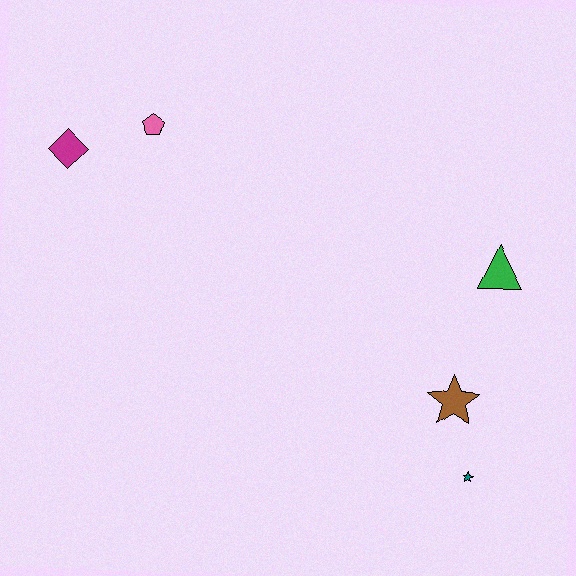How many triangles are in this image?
There is 1 triangle.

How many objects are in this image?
There are 5 objects.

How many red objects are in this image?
There are no red objects.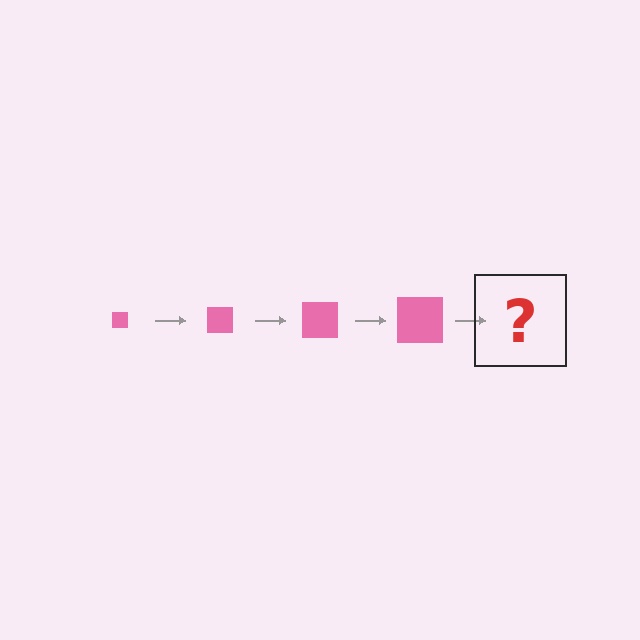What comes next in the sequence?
The next element should be a pink square, larger than the previous one.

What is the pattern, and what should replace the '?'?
The pattern is that the square gets progressively larger each step. The '?' should be a pink square, larger than the previous one.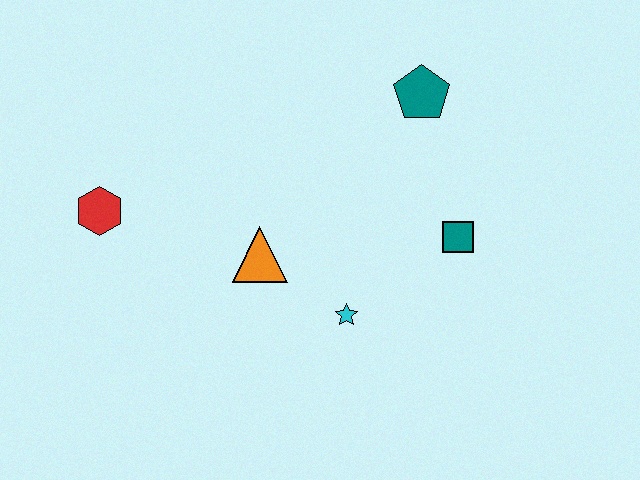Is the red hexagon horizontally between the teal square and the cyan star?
No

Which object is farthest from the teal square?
The red hexagon is farthest from the teal square.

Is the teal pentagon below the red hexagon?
No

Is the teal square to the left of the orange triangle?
No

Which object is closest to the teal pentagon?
The teal square is closest to the teal pentagon.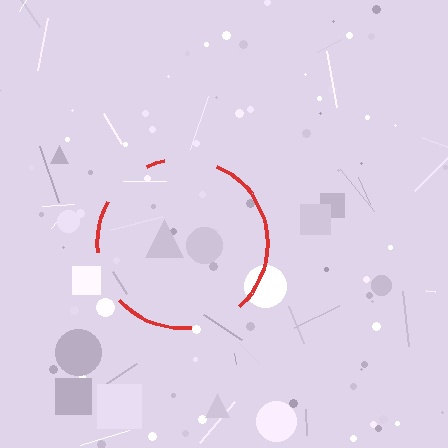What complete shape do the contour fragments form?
The contour fragments form a circle.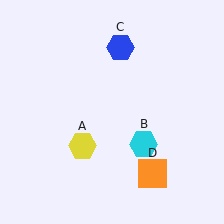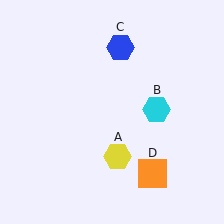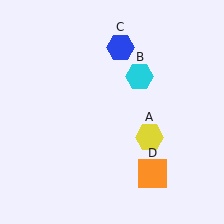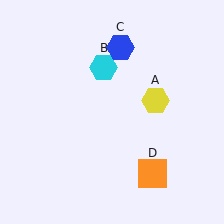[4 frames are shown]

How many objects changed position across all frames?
2 objects changed position: yellow hexagon (object A), cyan hexagon (object B).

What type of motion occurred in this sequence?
The yellow hexagon (object A), cyan hexagon (object B) rotated counterclockwise around the center of the scene.